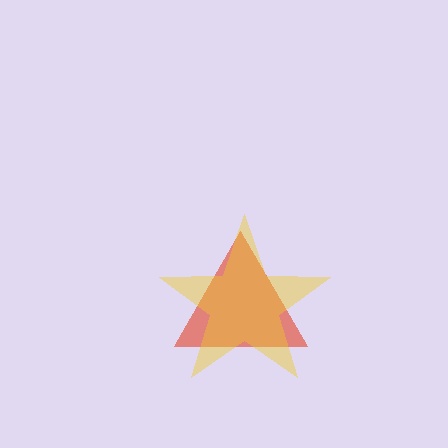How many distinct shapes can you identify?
There are 2 distinct shapes: a red triangle, a yellow star.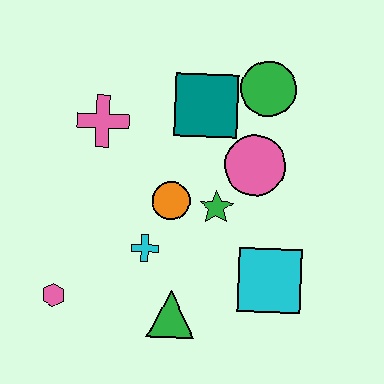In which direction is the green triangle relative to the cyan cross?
The green triangle is below the cyan cross.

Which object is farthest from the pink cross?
The cyan square is farthest from the pink cross.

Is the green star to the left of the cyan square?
Yes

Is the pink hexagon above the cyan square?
No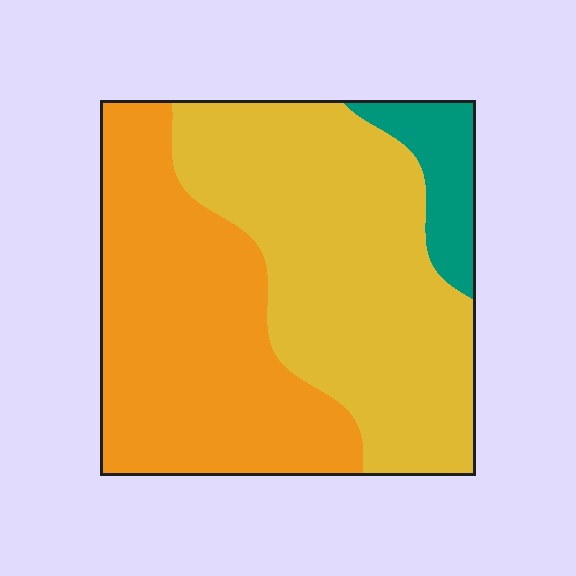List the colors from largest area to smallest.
From largest to smallest: yellow, orange, teal.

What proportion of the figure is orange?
Orange covers 43% of the figure.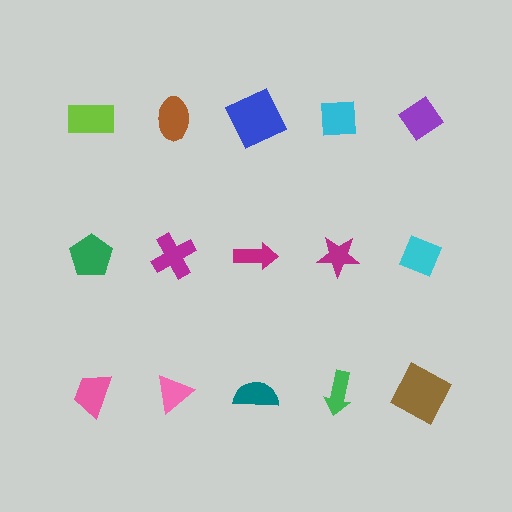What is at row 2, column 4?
A magenta star.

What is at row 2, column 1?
A green pentagon.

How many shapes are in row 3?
5 shapes.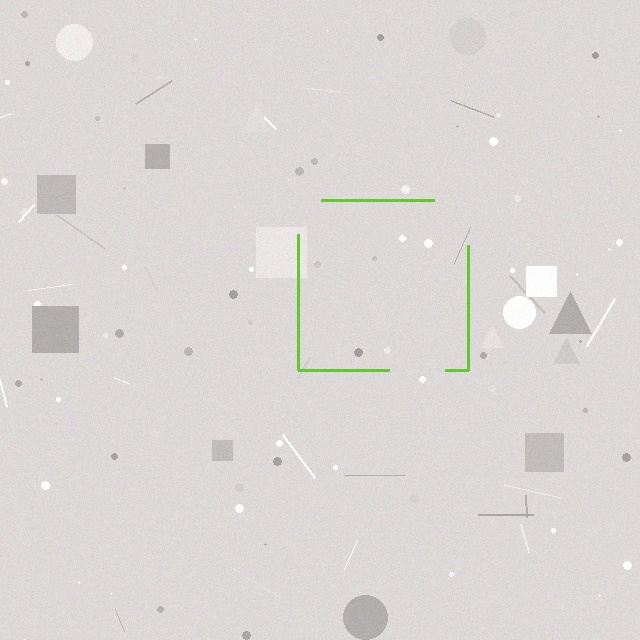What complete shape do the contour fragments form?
The contour fragments form a square.